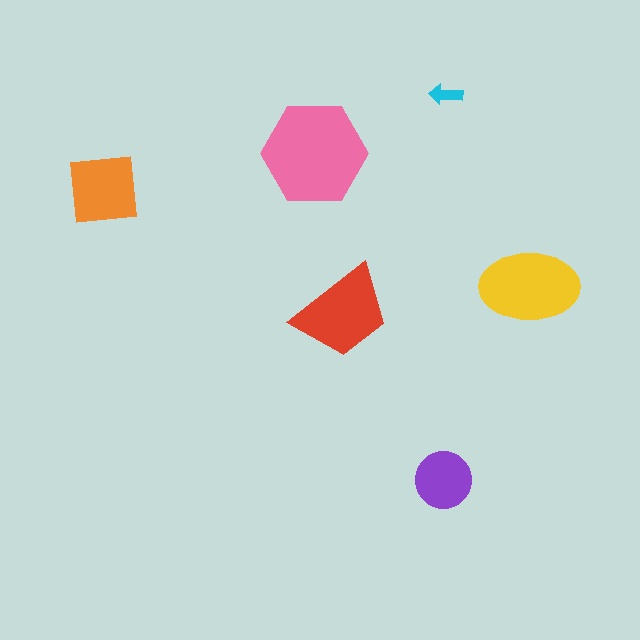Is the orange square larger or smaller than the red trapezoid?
Smaller.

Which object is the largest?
The pink hexagon.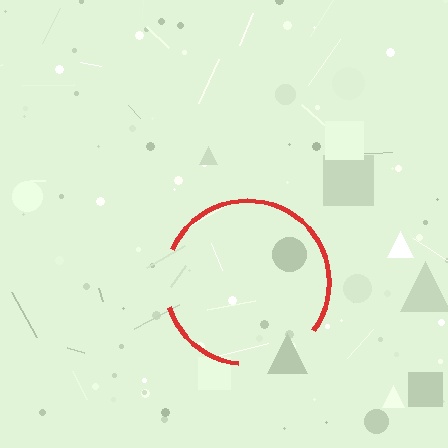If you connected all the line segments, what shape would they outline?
They would outline a circle.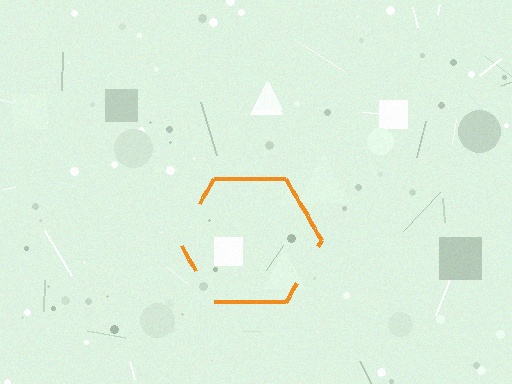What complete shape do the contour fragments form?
The contour fragments form a hexagon.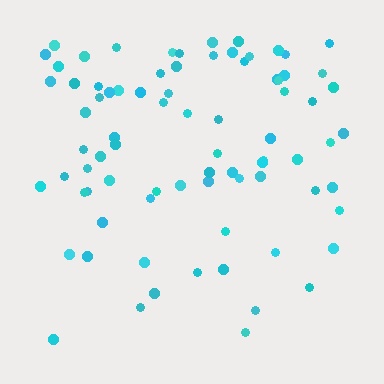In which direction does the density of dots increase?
From bottom to top, with the top side densest.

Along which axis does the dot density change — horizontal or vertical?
Vertical.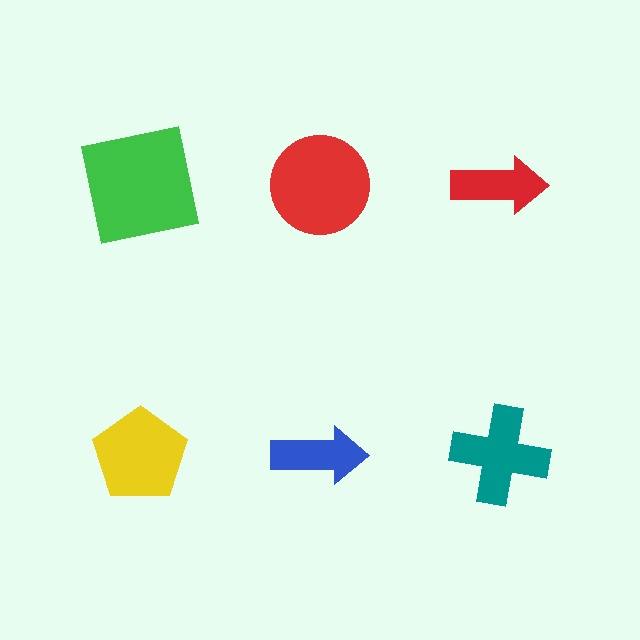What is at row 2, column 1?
A yellow pentagon.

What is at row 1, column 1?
A green square.